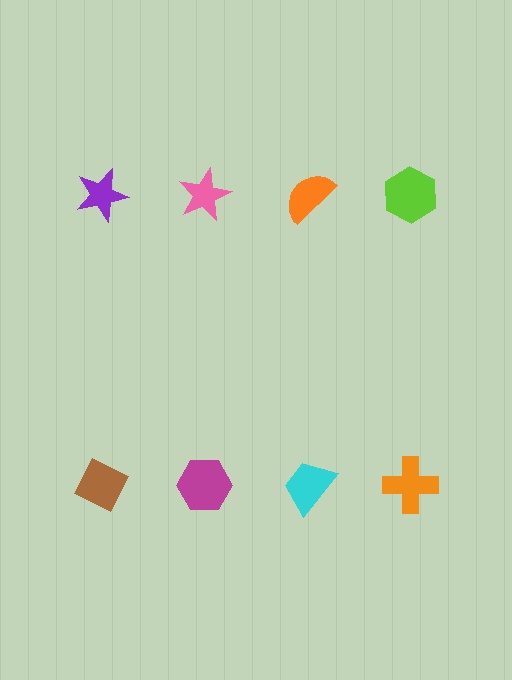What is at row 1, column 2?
A pink star.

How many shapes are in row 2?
4 shapes.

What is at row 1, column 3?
An orange semicircle.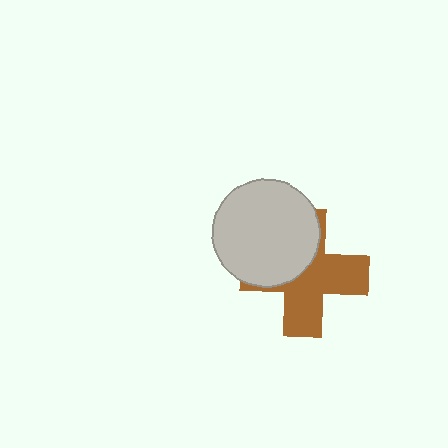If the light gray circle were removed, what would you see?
You would see the complete brown cross.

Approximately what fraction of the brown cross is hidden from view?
Roughly 42% of the brown cross is hidden behind the light gray circle.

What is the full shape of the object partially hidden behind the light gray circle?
The partially hidden object is a brown cross.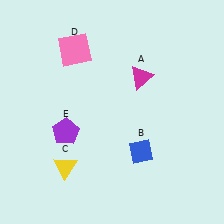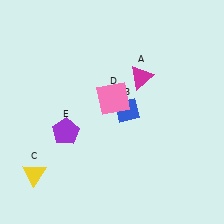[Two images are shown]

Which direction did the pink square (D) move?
The pink square (D) moved down.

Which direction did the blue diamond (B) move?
The blue diamond (B) moved up.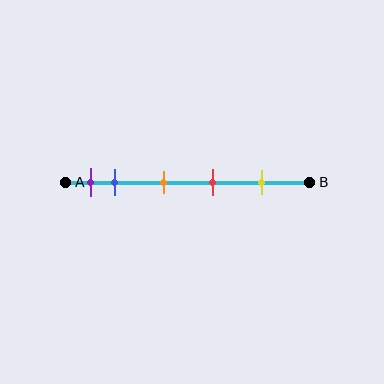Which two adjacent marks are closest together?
The purple and blue marks are the closest adjacent pair.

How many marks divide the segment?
There are 5 marks dividing the segment.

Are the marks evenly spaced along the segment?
No, the marks are not evenly spaced.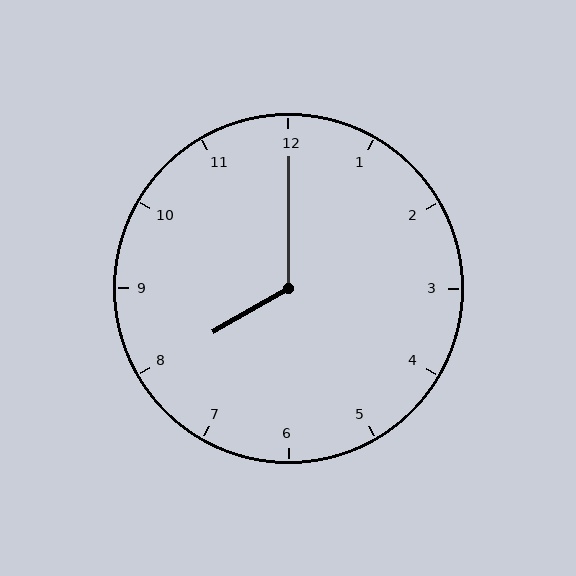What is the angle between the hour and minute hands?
Approximately 120 degrees.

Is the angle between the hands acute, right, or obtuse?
It is obtuse.